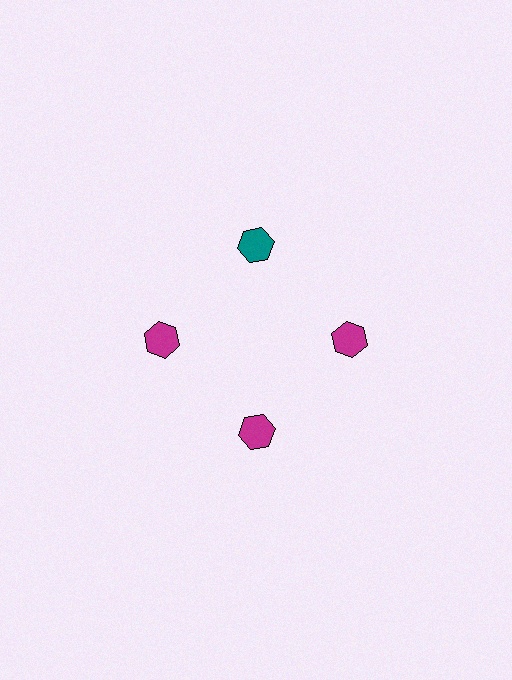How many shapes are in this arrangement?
There are 4 shapes arranged in a ring pattern.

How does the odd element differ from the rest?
It has a different color: teal instead of magenta.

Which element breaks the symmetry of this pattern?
The teal hexagon at roughly the 12 o'clock position breaks the symmetry. All other shapes are magenta hexagons.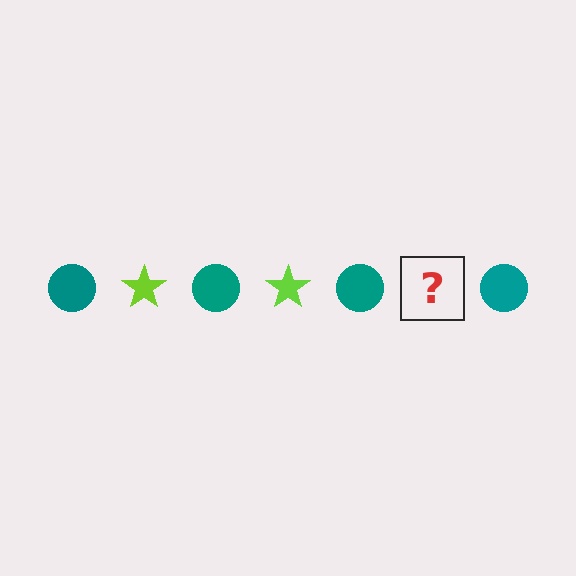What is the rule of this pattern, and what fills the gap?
The rule is that the pattern alternates between teal circle and lime star. The gap should be filled with a lime star.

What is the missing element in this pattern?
The missing element is a lime star.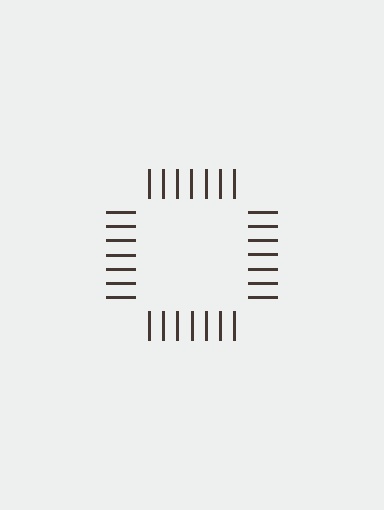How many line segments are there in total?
28 — 7 along each of the 4 edges.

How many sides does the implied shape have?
4 sides — the line-ends trace a square.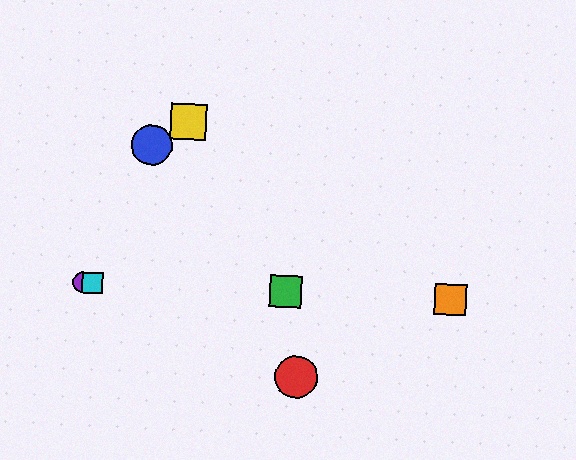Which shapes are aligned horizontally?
The green square, the purple circle, the orange square, the cyan square are aligned horizontally.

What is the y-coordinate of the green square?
The green square is at y≈292.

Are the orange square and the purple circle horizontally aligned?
Yes, both are at y≈299.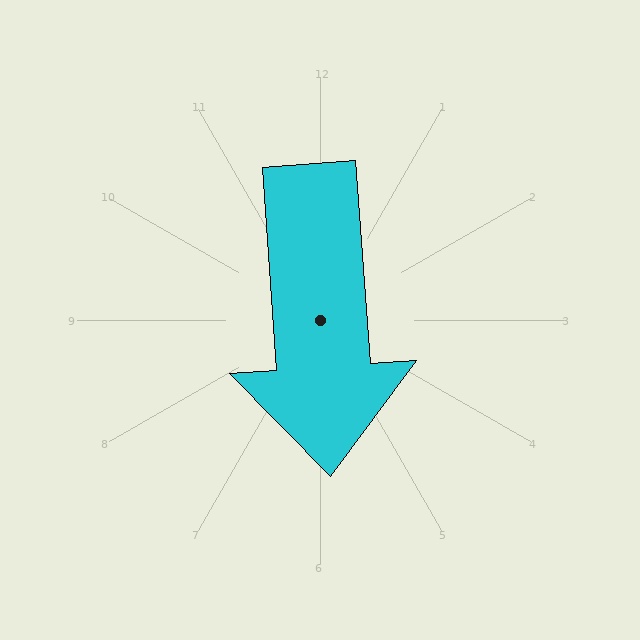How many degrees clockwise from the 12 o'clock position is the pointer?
Approximately 176 degrees.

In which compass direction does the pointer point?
South.